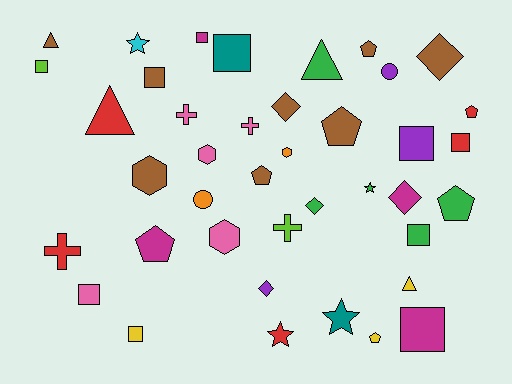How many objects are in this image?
There are 40 objects.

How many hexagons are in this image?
There are 4 hexagons.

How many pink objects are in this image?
There are 5 pink objects.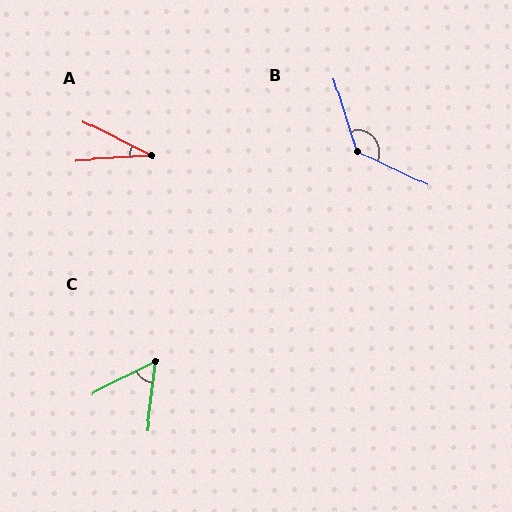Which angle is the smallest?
A, at approximately 30 degrees.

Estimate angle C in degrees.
Approximately 56 degrees.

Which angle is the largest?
B, at approximately 133 degrees.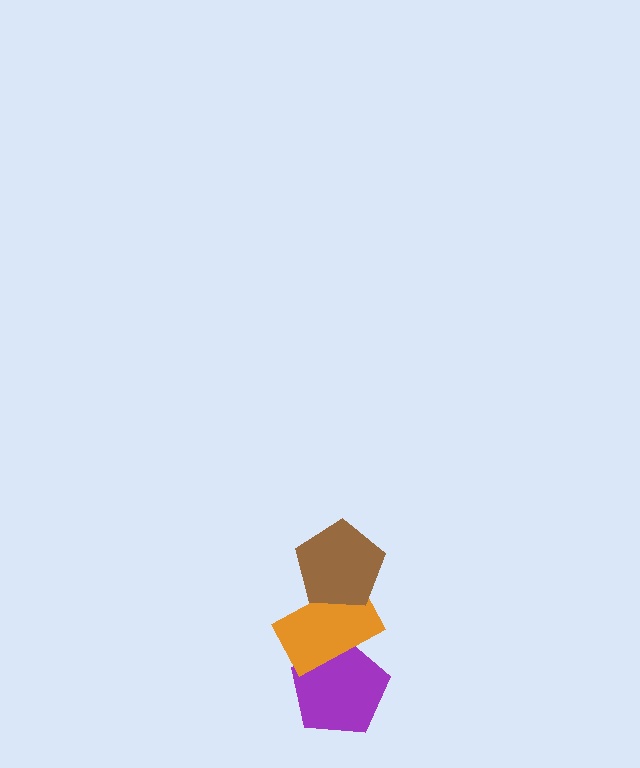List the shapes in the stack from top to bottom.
From top to bottom: the brown pentagon, the orange rectangle, the purple pentagon.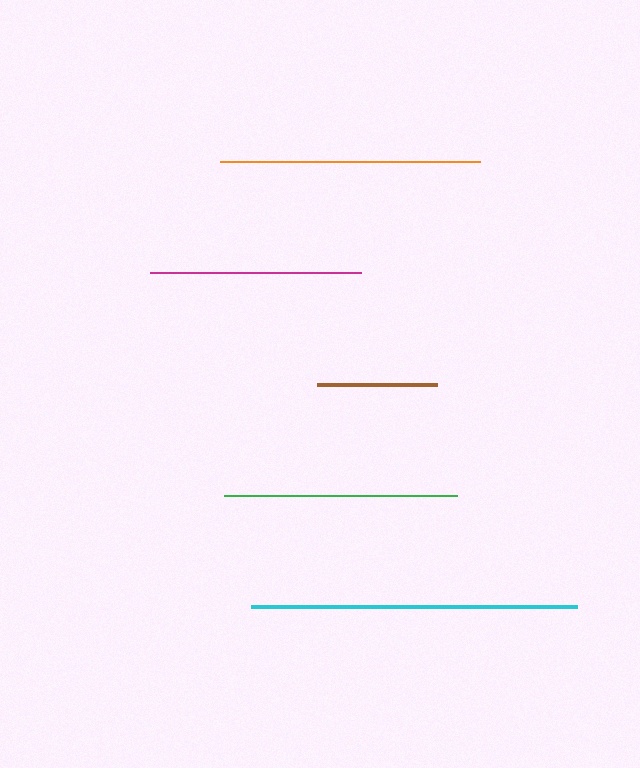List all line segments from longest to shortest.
From longest to shortest: cyan, orange, green, magenta, brown.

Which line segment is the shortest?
The brown line is the shortest at approximately 120 pixels.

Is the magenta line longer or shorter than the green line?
The green line is longer than the magenta line.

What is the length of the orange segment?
The orange segment is approximately 261 pixels long.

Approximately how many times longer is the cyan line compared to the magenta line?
The cyan line is approximately 1.5 times the length of the magenta line.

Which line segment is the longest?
The cyan line is the longest at approximately 325 pixels.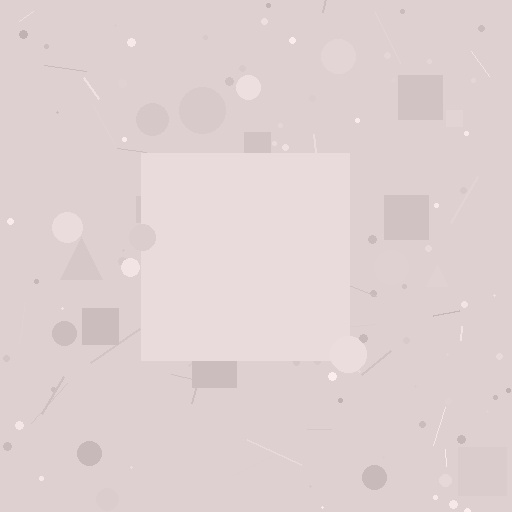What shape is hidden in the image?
A square is hidden in the image.